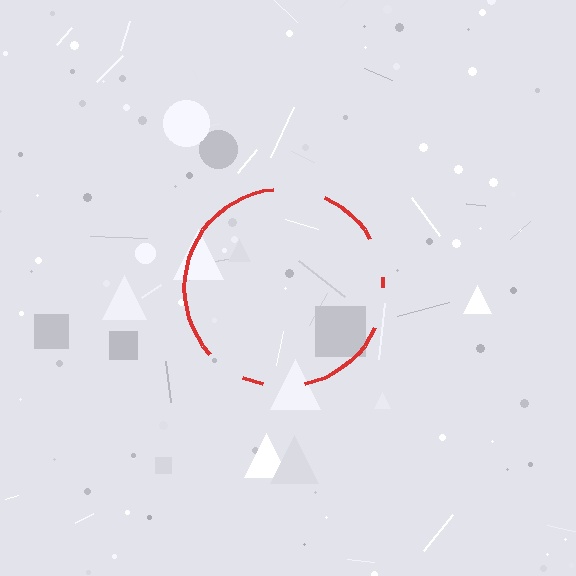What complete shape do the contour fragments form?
The contour fragments form a circle.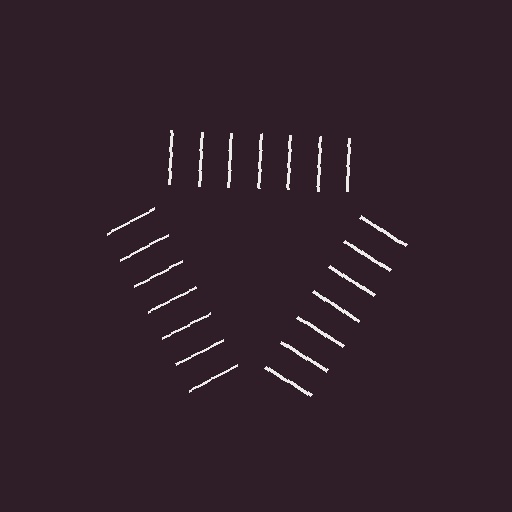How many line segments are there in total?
21 — 7 along each of the 3 edges.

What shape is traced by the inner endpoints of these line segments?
An illusory triangle — the line segments terminate on its edges but no continuous stroke is drawn.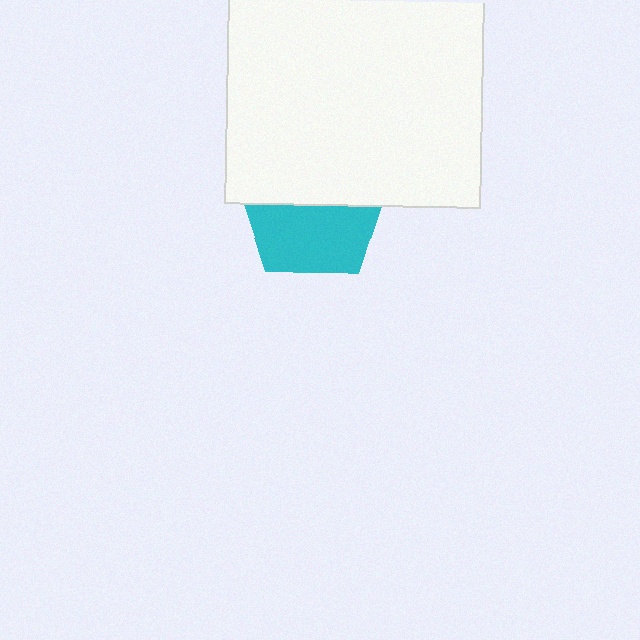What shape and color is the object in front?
The object in front is a white square.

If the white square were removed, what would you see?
You would see the complete cyan pentagon.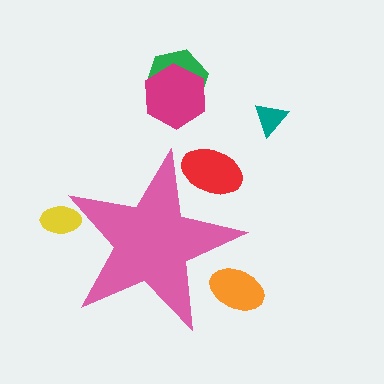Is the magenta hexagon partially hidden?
No, the magenta hexagon is fully visible.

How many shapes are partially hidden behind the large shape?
3 shapes are partially hidden.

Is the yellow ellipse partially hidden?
Yes, the yellow ellipse is partially hidden behind the pink star.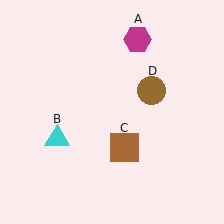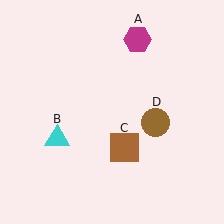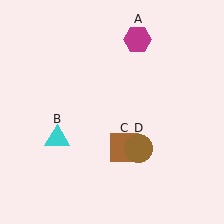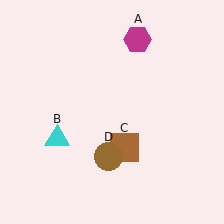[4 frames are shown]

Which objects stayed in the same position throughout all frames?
Magenta hexagon (object A) and cyan triangle (object B) and brown square (object C) remained stationary.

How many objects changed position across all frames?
1 object changed position: brown circle (object D).